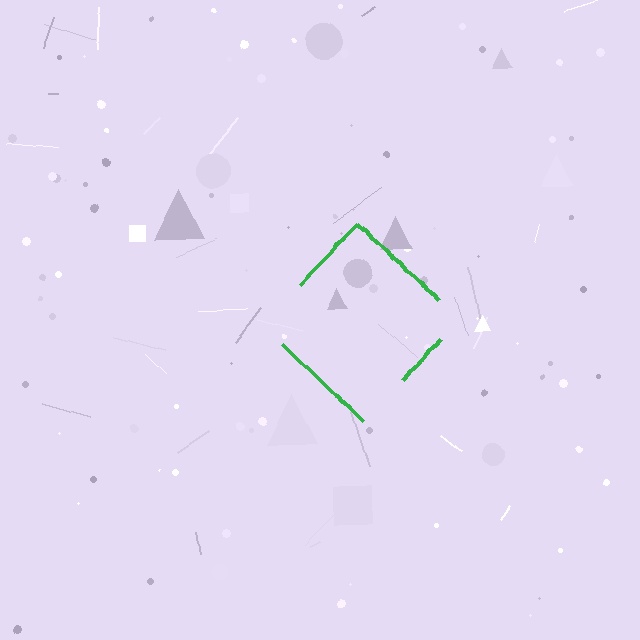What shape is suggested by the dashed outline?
The dashed outline suggests a diamond.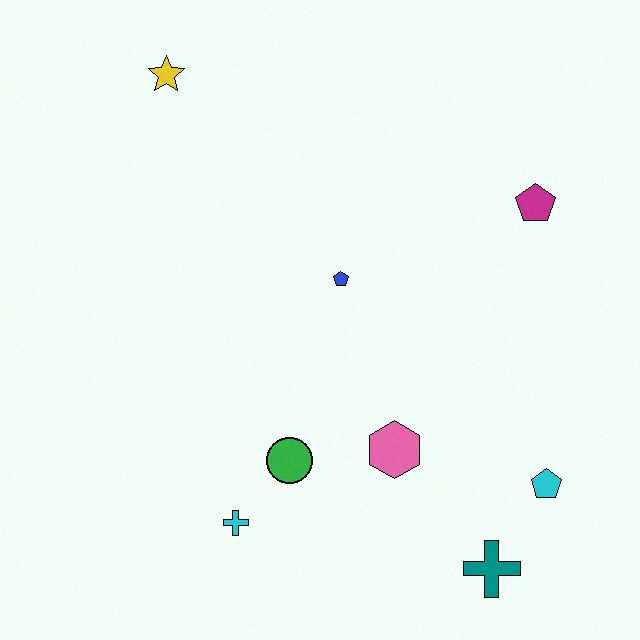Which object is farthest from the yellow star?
The teal cross is farthest from the yellow star.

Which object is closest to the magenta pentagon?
The blue pentagon is closest to the magenta pentagon.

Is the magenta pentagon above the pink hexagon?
Yes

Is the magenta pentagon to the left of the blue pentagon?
No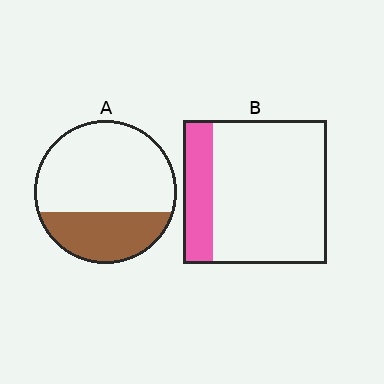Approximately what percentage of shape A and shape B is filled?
A is approximately 35% and B is approximately 20%.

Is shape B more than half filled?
No.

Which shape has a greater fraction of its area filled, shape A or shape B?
Shape A.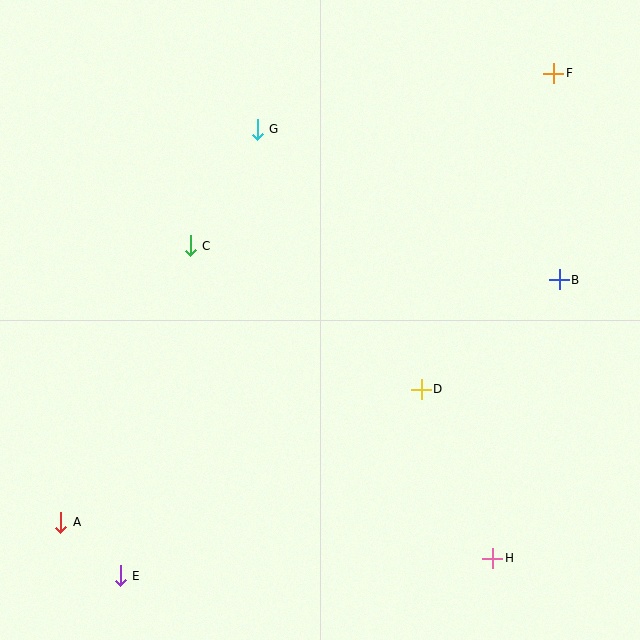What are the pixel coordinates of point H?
Point H is at (493, 558).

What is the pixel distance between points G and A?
The distance between G and A is 439 pixels.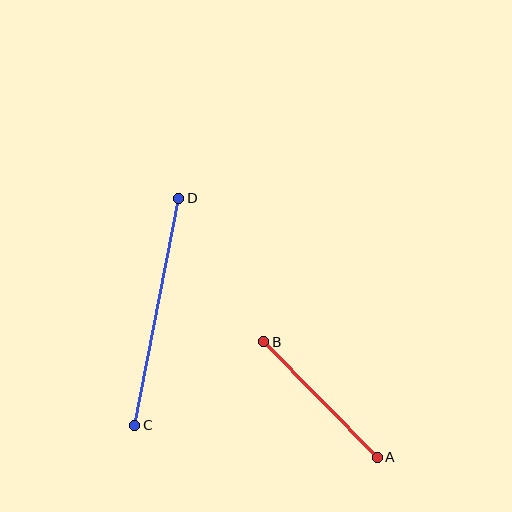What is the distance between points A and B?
The distance is approximately 162 pixels.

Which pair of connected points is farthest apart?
Points C and D are farthest apart.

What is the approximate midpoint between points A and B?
The midpoint is at approximately (321, 399) pixels.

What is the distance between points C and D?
The distance is approximately 231 pixels.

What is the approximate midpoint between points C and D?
The midpoint is at approximately (157, 312) pixels.